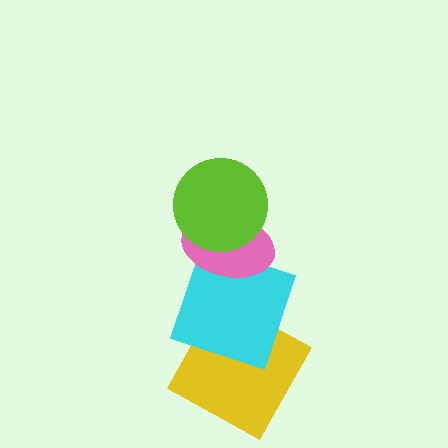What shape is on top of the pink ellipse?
The lime circle is on top of the pink ellipse.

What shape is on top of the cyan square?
The pink ellipse is on top of the cyan square.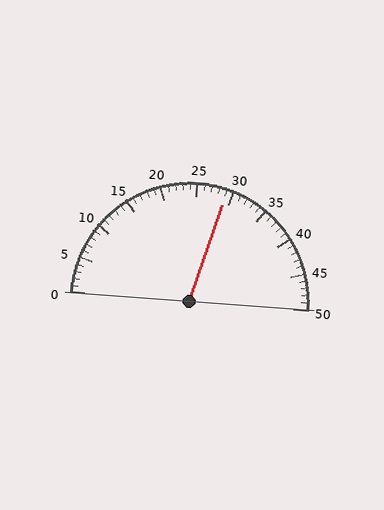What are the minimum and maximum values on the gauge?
The gauge ranges from 0 to 50.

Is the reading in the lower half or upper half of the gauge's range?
The reading is in the upper half of the range (0 to 50).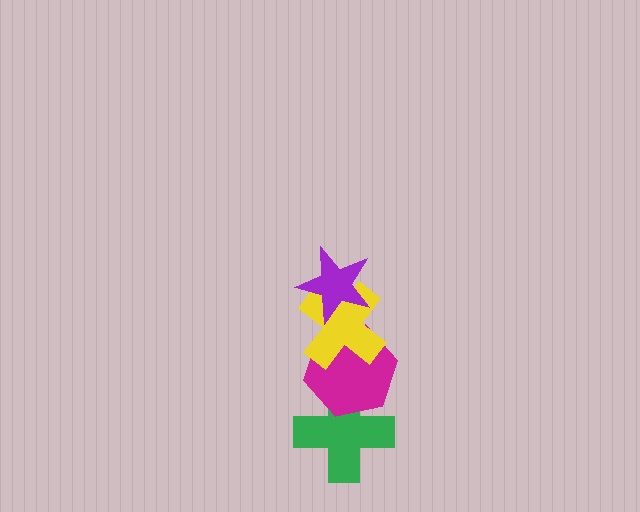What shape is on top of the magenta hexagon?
The yellow cross is on top of the magenta hexagon.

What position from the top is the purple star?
The purple star is 1st from the top.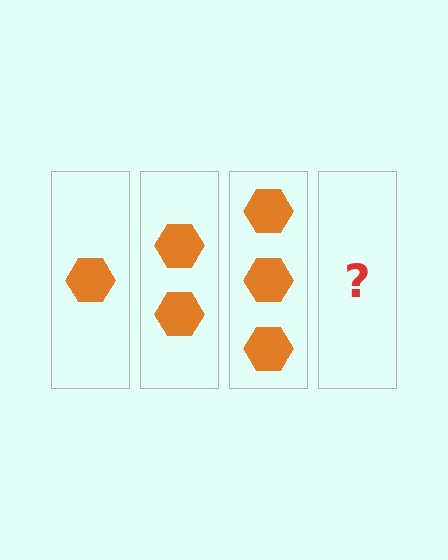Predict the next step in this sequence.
The next step is 4 hexagons.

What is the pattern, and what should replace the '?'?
The pattern is that each step adds one more hexagon. The '?' should be 4 hexagons.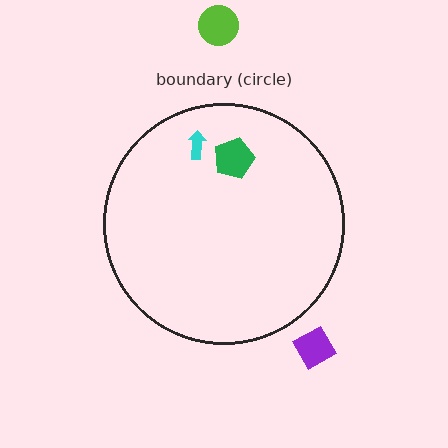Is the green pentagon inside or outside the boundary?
Inside.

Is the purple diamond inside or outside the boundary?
Outside.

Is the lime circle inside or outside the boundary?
Outside.